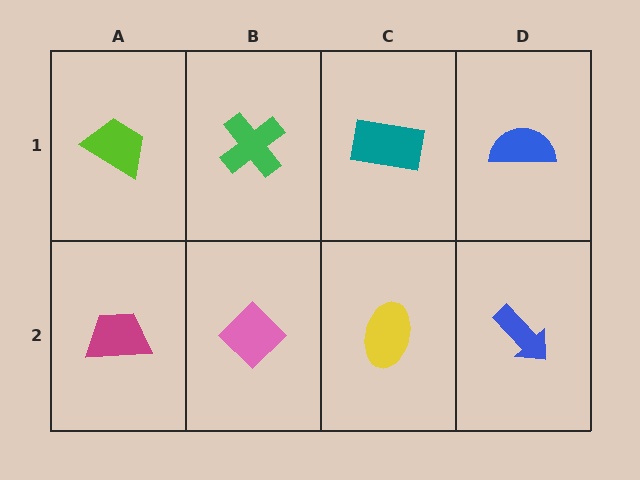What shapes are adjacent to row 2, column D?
A blue semicircle (row 1, column D), a yellow ellipse (row 2, column C).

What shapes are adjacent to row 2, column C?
A teal rectangle (row 1, column C), a pink diamond (row 2, column B), a blue arrow (row 2, column D).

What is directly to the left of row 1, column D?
A teal rectangle.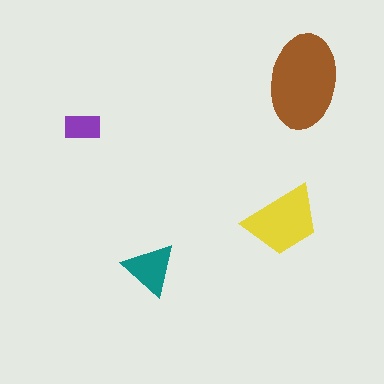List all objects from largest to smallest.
The brown ellipse, the yellow trapezoid, the teal triangle, the purple rectangle.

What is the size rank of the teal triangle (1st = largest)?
3rd.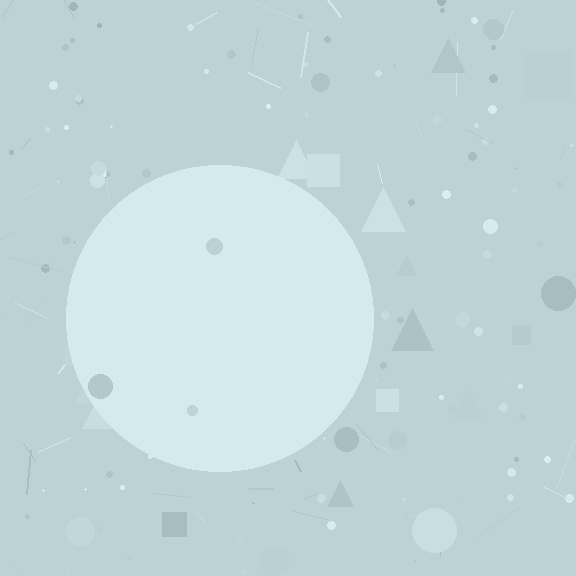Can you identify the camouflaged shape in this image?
The camouflaged shape is a circle.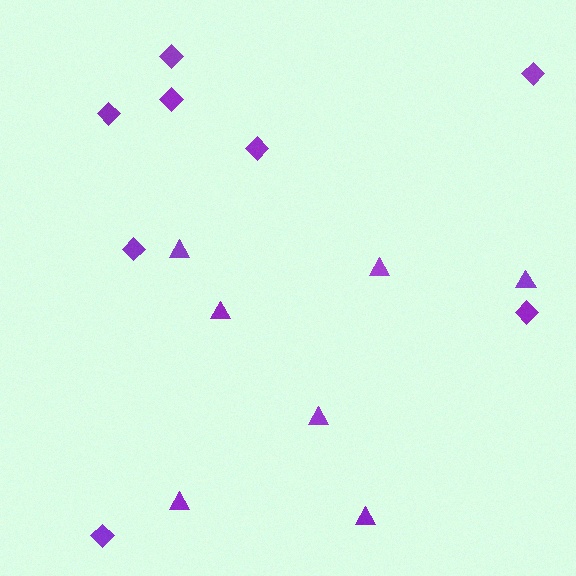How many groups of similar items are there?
There are 2 groups: one group of triangles (7) and one group of diamonds (8).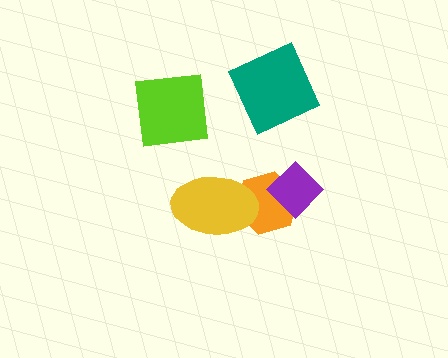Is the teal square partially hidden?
No, no other shape covers it.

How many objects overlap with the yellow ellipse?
1 object overlaps with the yellow ellipse.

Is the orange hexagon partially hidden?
Yes, it is partially covered by another shape.